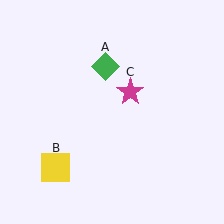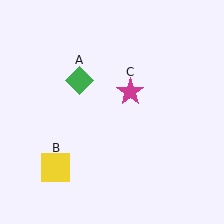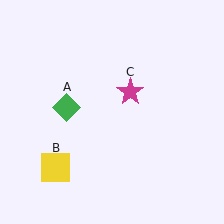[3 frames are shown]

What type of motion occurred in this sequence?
The green diamond (object A) rotated counterclockwise around the center of the scene.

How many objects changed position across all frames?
1 object changed position: green diamond (object A).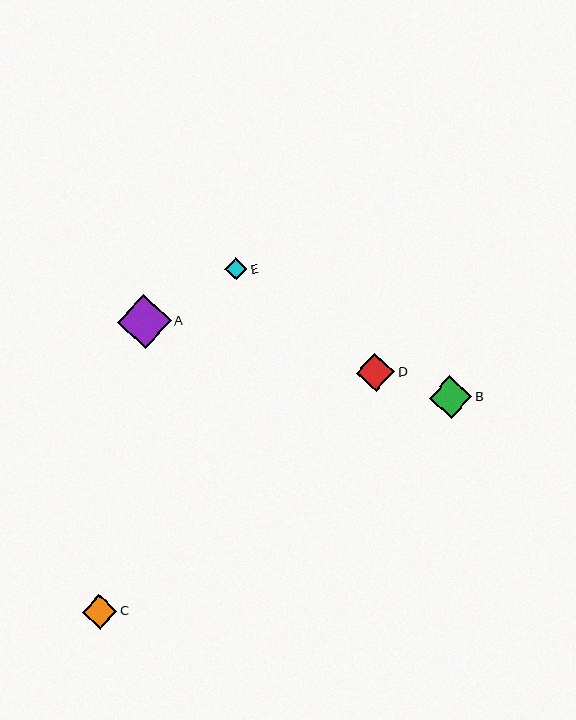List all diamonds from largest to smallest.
From largest to smallest: A, B, D, C, E.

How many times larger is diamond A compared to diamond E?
Diamond A is approximately 2.4 times the size of diamond E.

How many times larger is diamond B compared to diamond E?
Diamond B is approximately 1.9 times the size of diamond E.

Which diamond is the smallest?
Diamond E is the smallest with a size of approximately 23 pixels.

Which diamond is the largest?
Diamond A is the largest with a size of approximately 54 pixels.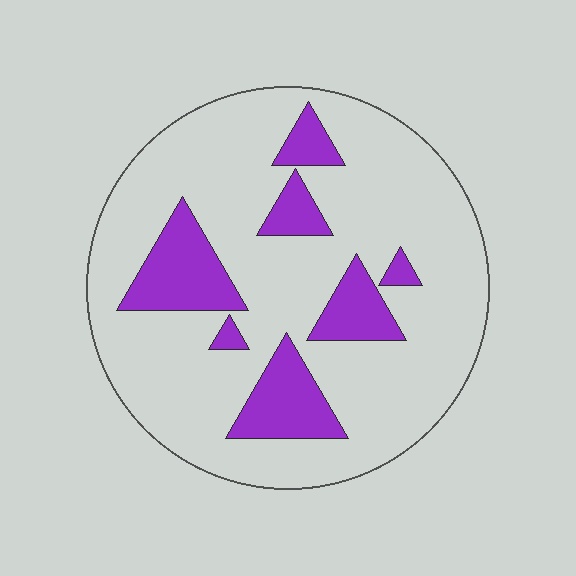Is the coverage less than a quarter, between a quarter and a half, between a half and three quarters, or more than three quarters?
Less than a quarter.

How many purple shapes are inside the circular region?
7.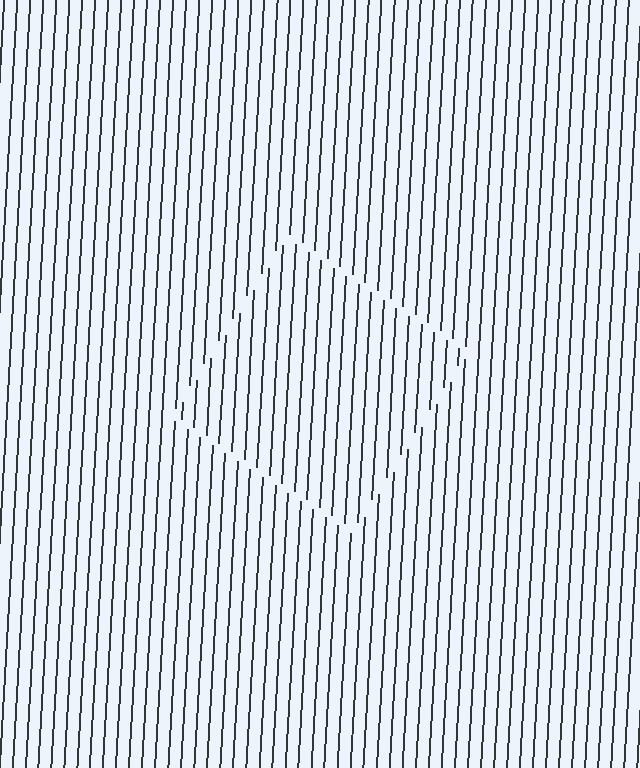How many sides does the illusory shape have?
4 sides — the line-ends trace a square.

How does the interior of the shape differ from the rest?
The interior of the shape contains the same grating, shifted by half a period — the contour is defined by the phase discontinuity where line-ends from the inner and outer gratings abut.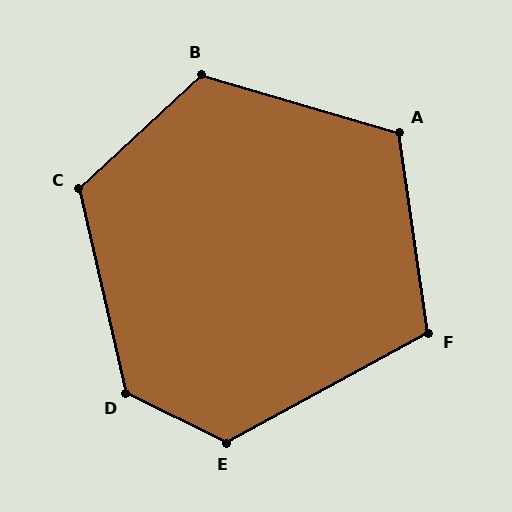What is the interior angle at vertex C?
Approximately 120 degrees (obtuse).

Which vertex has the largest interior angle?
D, at approximately 129 degrees.